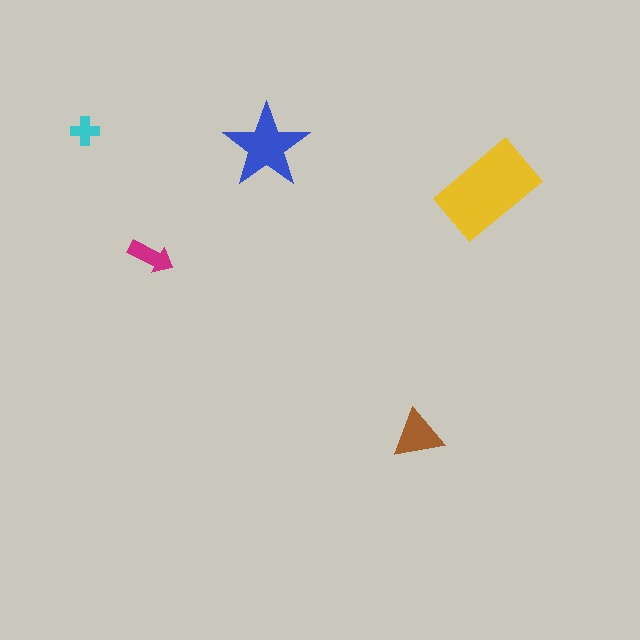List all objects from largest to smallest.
The yellow rectangle, the blue star, the brown triangle, the magenta arrow, the cyan cross.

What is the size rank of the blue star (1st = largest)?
2nd.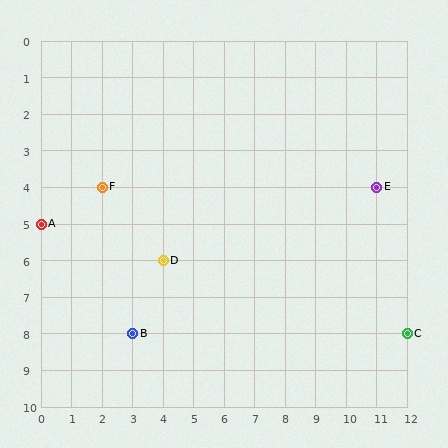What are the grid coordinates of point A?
Point A is at grid coordinates (0, 5).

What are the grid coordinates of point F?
Point F is at grid coordinates (2, 4).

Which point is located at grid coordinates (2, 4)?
Point F is at (2, 4).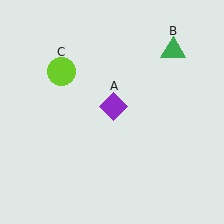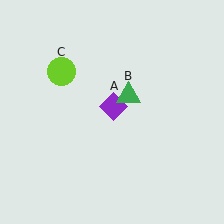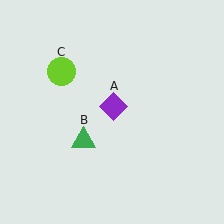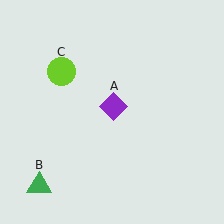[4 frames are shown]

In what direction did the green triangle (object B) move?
The green triangle (object B) moved down and to the left.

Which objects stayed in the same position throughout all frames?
Purple diamond (object A) and lime circle (object C) remained stationary.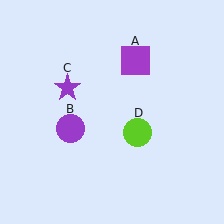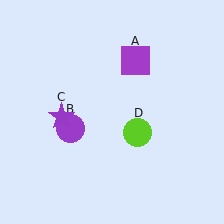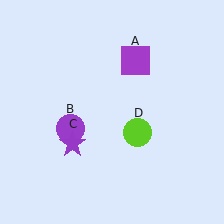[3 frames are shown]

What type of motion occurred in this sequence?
The purple star (object C) rotated counterclockwise around the center of the scene.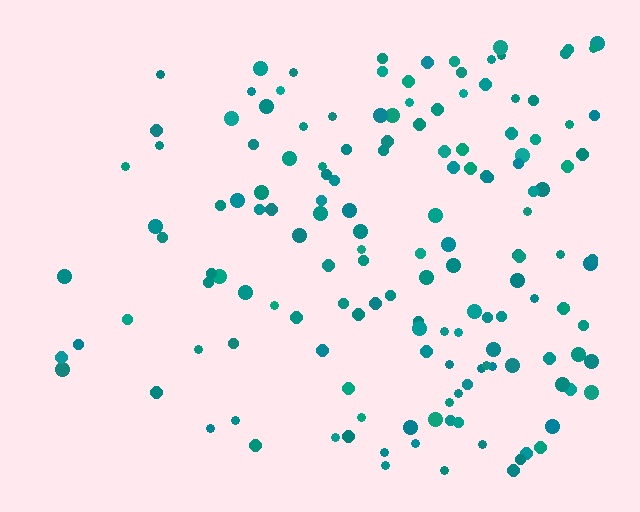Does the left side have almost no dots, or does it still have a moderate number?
Still a moderate number, just noticeably fewer than the right.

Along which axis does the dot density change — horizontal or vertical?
Horizontal.